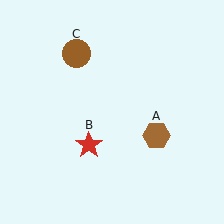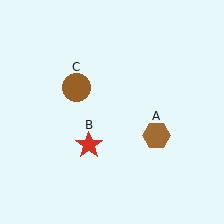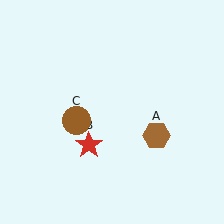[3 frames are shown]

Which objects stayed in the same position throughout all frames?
Brown hexagon (object A) and red star (object B) remained stationary.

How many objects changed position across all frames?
1 object changed position: brown circle (object C).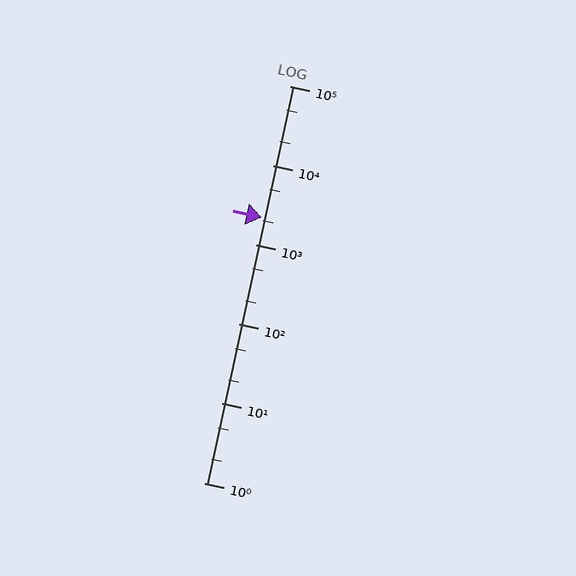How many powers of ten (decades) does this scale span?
The scale spans 5 decades, from 1 to 100000.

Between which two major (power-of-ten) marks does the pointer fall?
The pointer is between 1000 and 10000.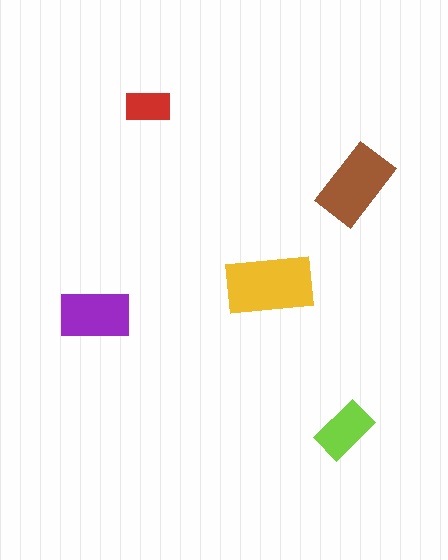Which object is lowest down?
The lime rectangle is bottommost.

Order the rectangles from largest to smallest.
the yellow one, the brown one, the purple one, the lime one, the red one.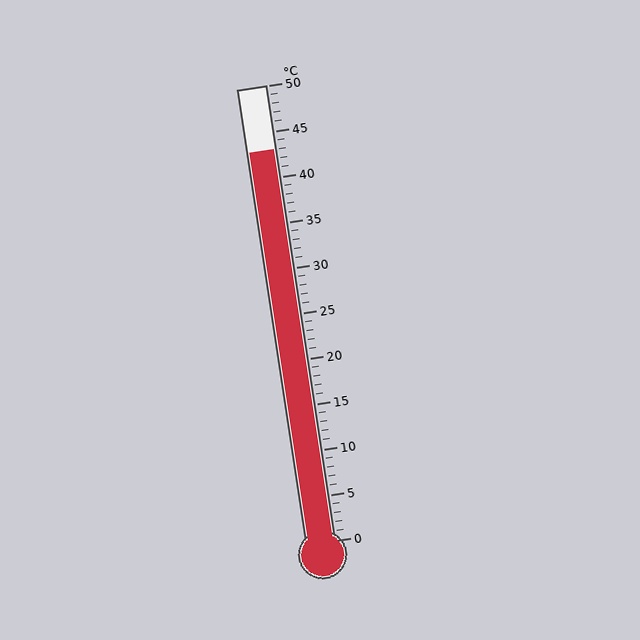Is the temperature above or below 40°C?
The temperature is above 40°C.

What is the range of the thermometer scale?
The thermometer scale ranges from 0°C to 50°C.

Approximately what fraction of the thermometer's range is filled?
The thermometer is filled to approximately 85% of its range.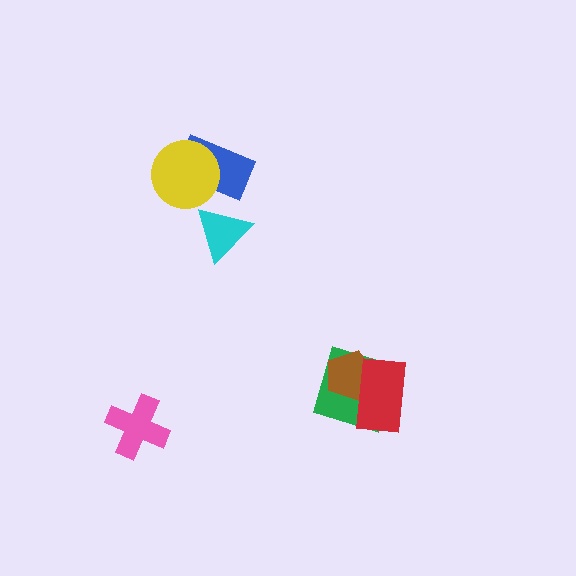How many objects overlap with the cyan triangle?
0 objects overlap with the cyan triangle.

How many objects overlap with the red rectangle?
2 objects overlap with the red rectangle.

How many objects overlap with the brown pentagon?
2 objects overlap with the brown pentagon.